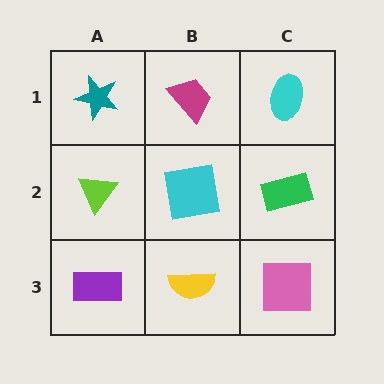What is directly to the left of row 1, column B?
A teal star.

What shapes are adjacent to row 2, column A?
A teal star (row 1, column A), a purple rectangle (row 3, column A), a cyan square (row 2, column B).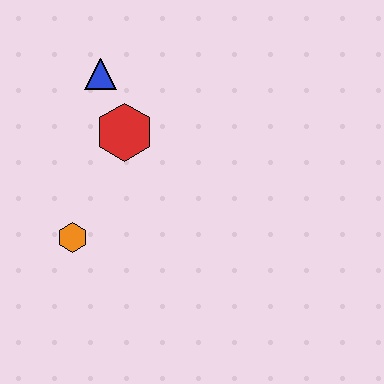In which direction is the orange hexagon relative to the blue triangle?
The orange hexagon is below the blue triangle.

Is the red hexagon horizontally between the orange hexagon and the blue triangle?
No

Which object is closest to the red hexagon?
The blue triangle is closest to the red hexagon.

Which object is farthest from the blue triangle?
The orange hexagon is farthest from the blue triangle.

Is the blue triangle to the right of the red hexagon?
No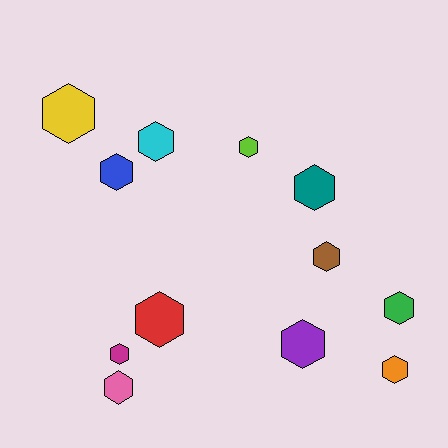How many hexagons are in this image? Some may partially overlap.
There are 12 hexagons.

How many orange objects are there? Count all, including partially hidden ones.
There is 1 orange object.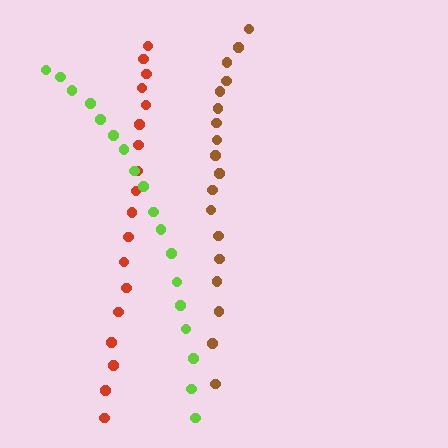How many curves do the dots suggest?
There are 3 distinct paths.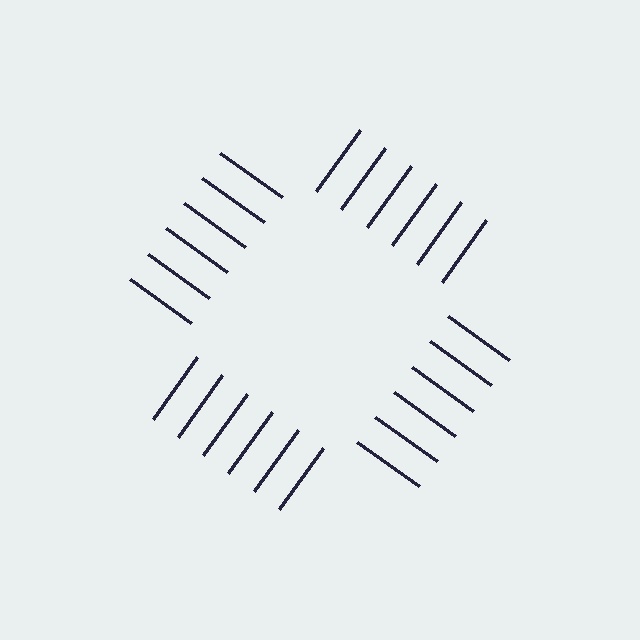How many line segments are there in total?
24 — 6 along each of the 4 edges.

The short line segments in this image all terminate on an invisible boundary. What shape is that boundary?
An illusory square — the line segments terminate on its edges but no continuous stroke is drawn.